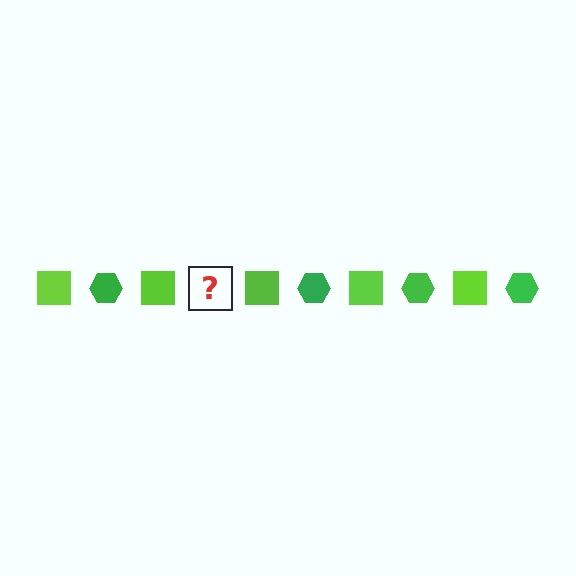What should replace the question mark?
The question mark should be replaced with a green hexagon.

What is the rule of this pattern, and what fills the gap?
The rule is that the pattern alternates between lime square and green hexagon. The gap should be filled with a green hexagon.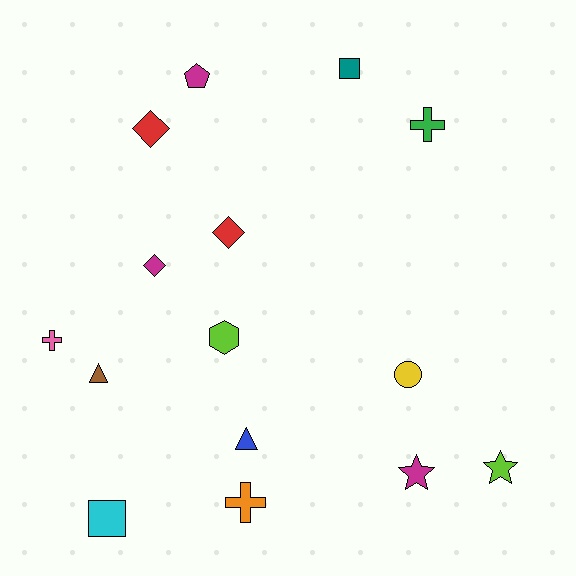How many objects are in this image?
There are 15 objects.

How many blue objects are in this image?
There is 1 blue object.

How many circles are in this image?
There is 1 circle.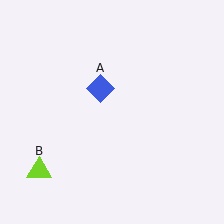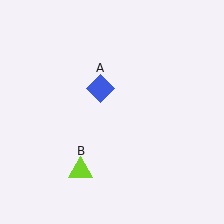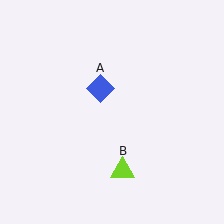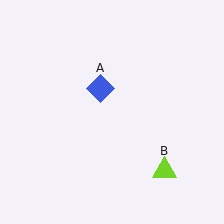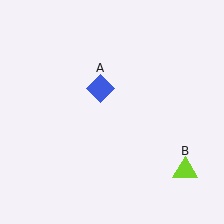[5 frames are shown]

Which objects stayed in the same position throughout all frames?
Blue diamond (object A) remained stationary.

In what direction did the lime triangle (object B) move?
The lime triangle (object B) moved right.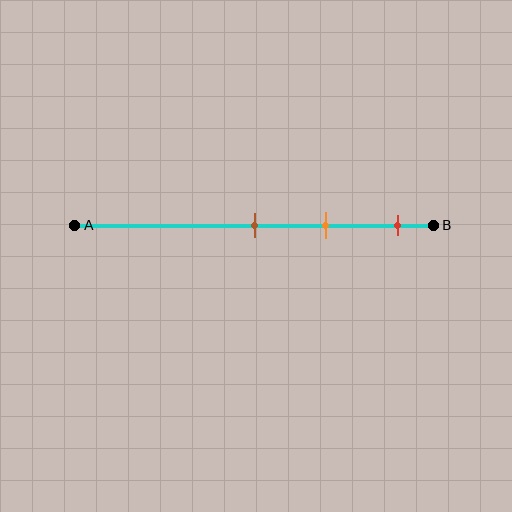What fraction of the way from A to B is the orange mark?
The orange mark is approximately 70% (0.7) of the way from A to B.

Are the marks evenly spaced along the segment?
Yes, the marks are approximately evenly spaced.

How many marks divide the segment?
There are 3 marks dividing the segment.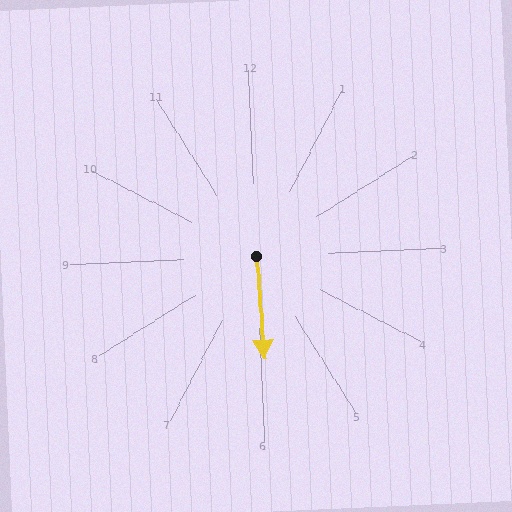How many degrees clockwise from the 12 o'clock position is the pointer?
Approximately 178 degrees.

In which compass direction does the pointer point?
South.